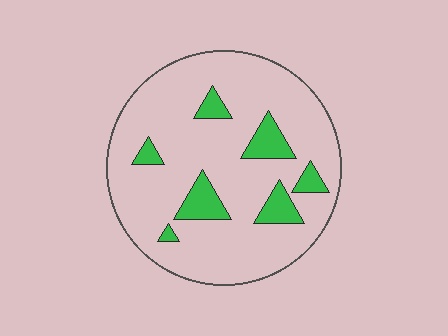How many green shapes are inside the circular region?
7.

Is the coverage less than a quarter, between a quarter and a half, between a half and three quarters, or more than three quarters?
Less than a quarter.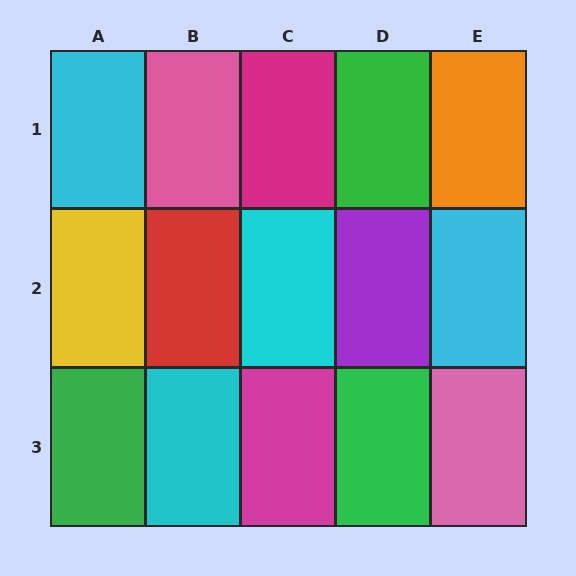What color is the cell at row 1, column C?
Magenta.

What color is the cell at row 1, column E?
Orange.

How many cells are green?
3 cells are green.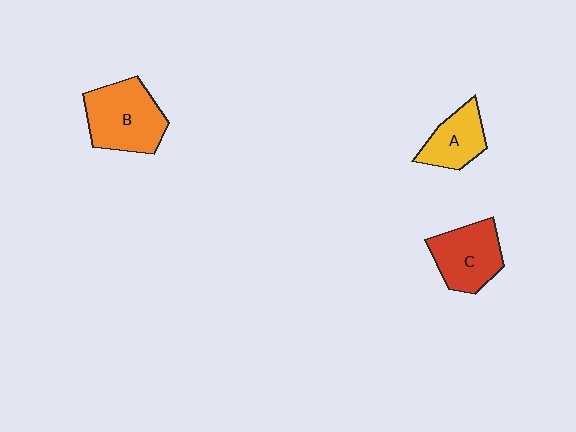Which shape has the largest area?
Shape B (orange).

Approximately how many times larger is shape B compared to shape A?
Approximately 1.6 times.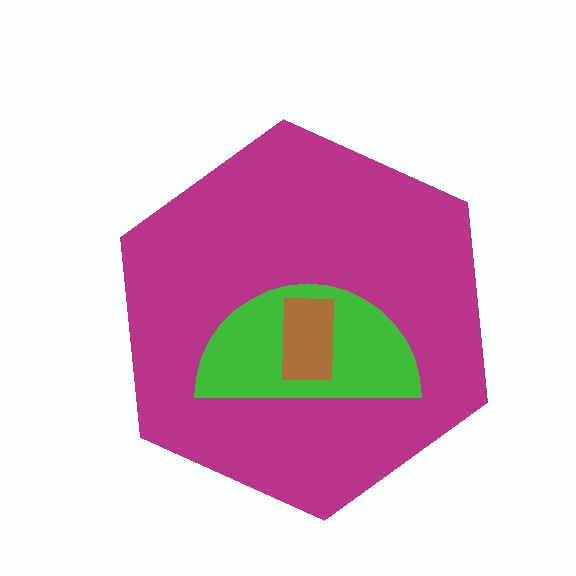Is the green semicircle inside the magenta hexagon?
Yes.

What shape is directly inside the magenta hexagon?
The green semicircle.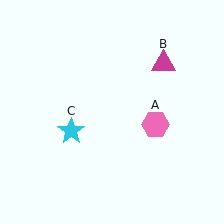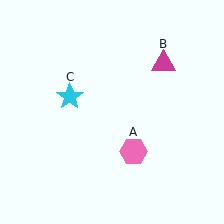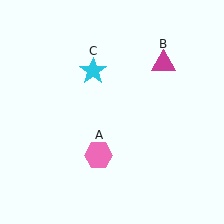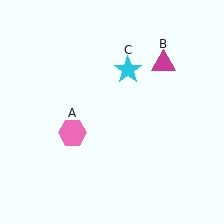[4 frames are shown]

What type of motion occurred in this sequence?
The pink hexagon (object A), cyan star (object C) rotated clockwise around the center of the scene.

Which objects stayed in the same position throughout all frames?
Magenta triangle (object B) remained stationary.